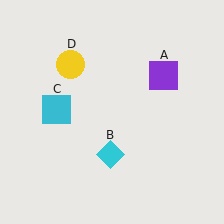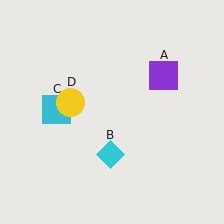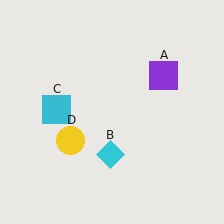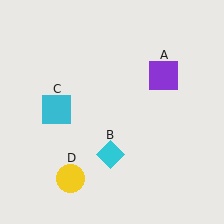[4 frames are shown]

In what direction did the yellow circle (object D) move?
The yellow circle (object D) moved down.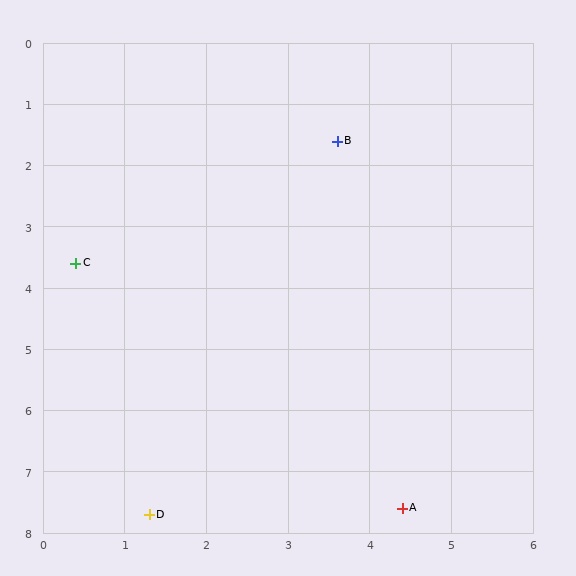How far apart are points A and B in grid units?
Points A and B are about 6.1 grid units apart.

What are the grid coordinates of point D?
Point D is at approximately (1.3, 7.7).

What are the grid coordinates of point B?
Point B is at approximately (3.6, 1.6).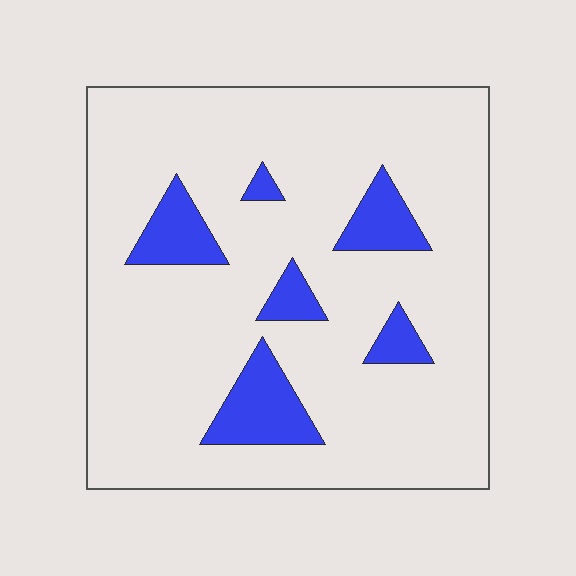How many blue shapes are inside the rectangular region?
6.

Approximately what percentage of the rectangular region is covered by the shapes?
Approximately 15%.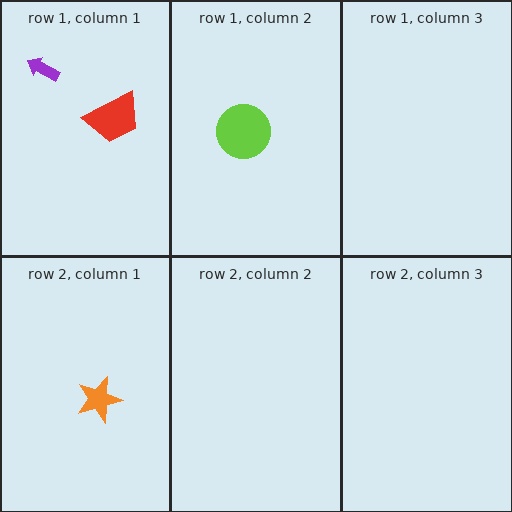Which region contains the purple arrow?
The row 1, column 1 region.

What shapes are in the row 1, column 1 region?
The red trapezoid, the purple arrow.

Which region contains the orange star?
The row 2, column 1 region.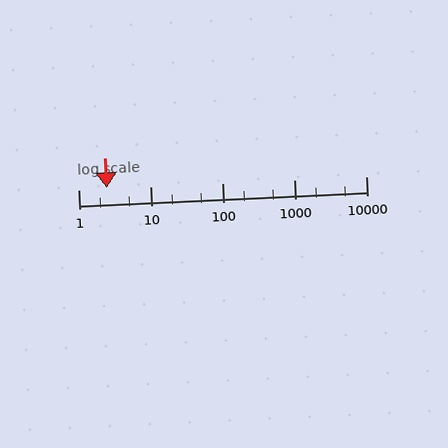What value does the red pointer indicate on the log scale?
The pointer indicates approximately 2.5.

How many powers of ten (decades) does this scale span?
The scale spans 4 decades, from 1 to 10000.